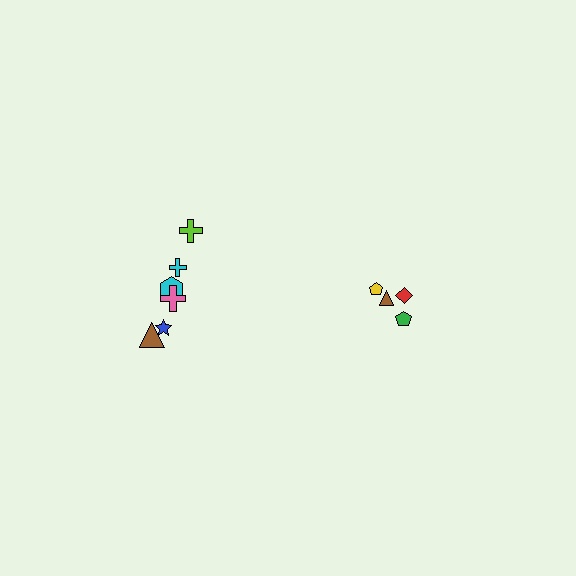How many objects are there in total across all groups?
There are 10 objects.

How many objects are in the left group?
There are 6 objects.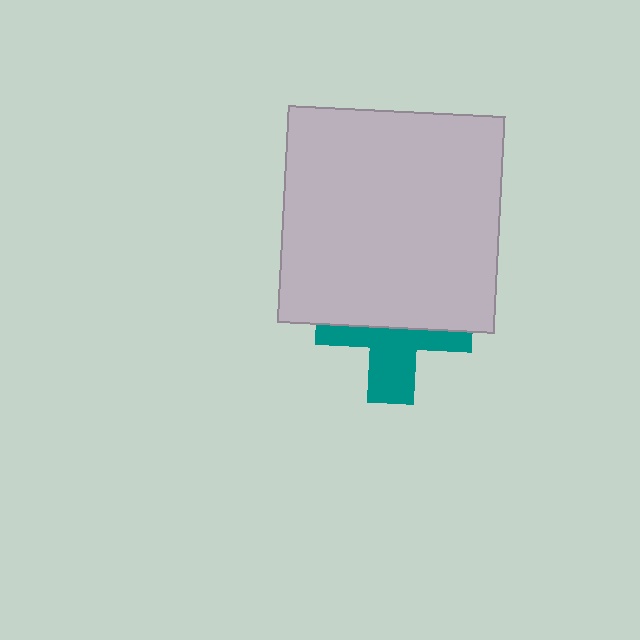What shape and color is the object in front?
The object in front is a light gray square.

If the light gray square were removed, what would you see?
You would see the complete teal cross.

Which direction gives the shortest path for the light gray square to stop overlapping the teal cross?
Moving up gives the shortest separation.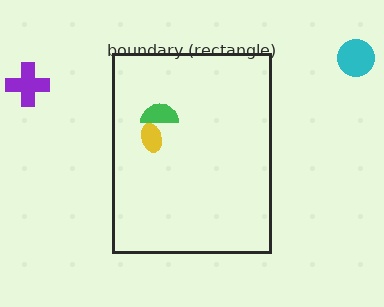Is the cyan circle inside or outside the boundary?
Outside.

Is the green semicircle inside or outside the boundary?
Inside.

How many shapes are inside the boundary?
2 inside, 2 outside.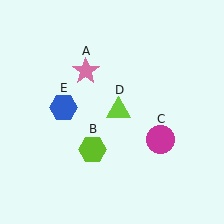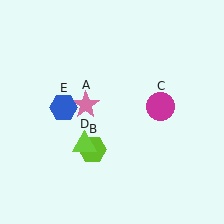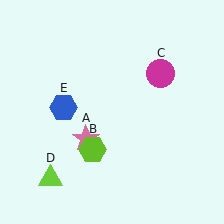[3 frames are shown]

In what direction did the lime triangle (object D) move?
The lime triangle (object D) moved down and to the left.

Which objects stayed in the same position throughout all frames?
Lime hexagon (object B) and blue hexagon (object E) remained stationary.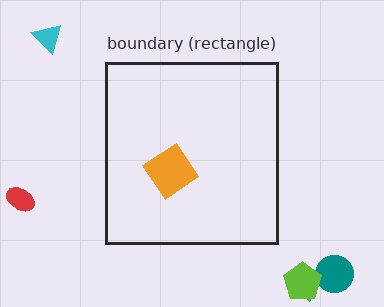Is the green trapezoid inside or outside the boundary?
Outside.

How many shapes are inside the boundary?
1 inside, 5 outside.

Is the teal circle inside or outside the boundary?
Outside.